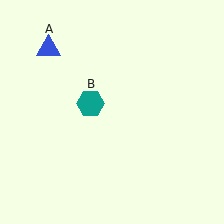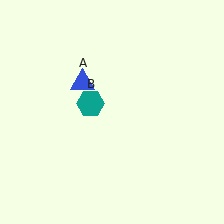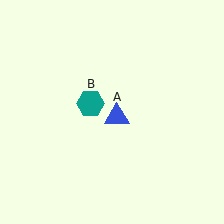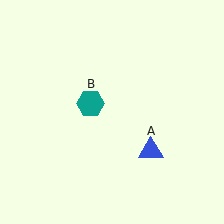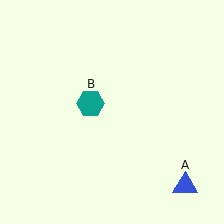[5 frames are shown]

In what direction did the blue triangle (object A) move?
The blue triangle (object A) moved down and to the right.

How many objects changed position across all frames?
1 object changed position: blue triangle (object A).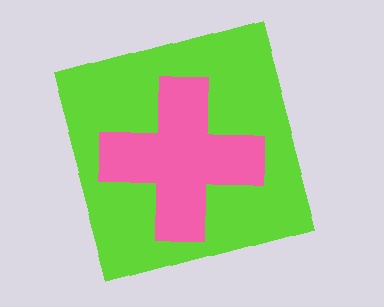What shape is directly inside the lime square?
The pink cross.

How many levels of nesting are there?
2.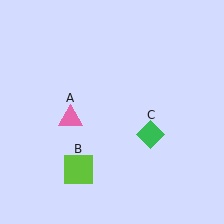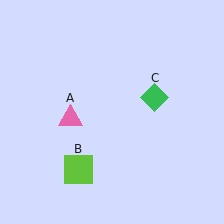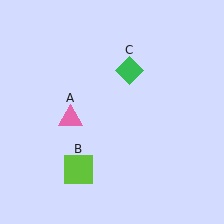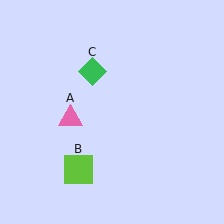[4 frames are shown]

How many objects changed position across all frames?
1 object changed position: green diamond (object C).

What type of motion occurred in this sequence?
The green diamond (object C) rotated counterclockwise around the center of the scene.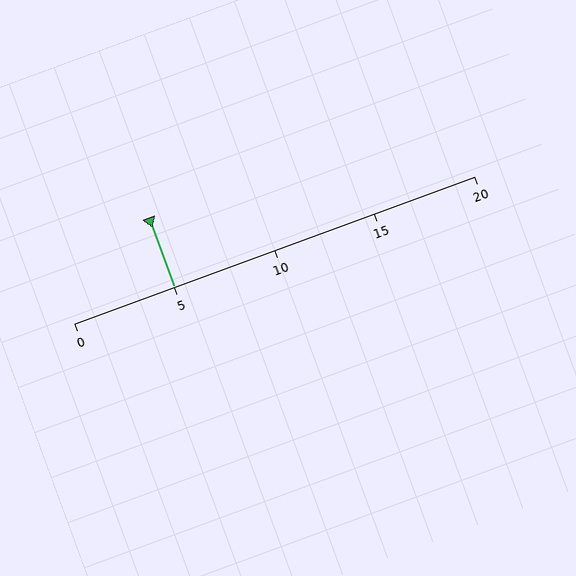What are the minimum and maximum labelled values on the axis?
The axis runs from 0 to 20.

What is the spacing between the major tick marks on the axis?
The major ticks are spaced 5 apart.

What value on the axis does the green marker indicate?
The marker indicates approximately 5.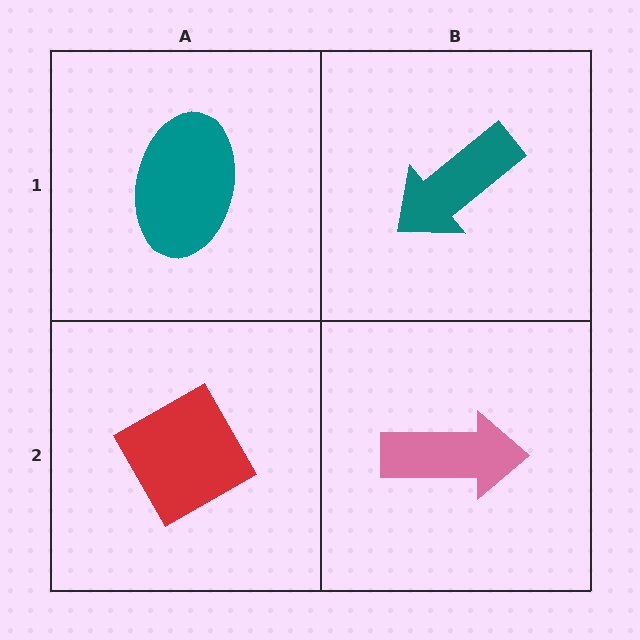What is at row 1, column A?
A teal ellipse.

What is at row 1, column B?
A teal arrow.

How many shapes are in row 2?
2 shapes.